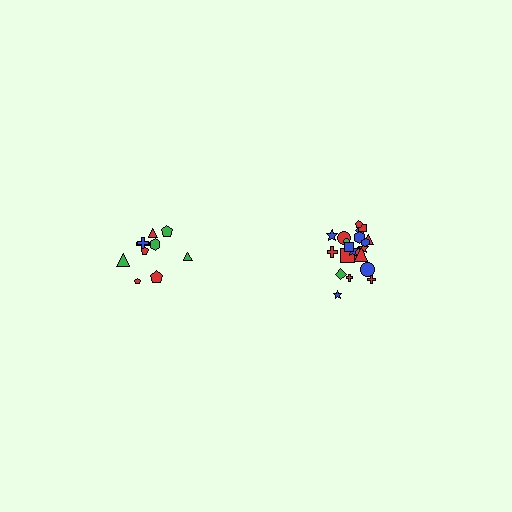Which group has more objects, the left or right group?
The right group.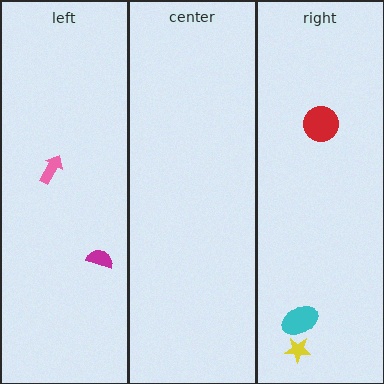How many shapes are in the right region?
3.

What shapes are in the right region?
The yellow star, the red circle, the cyan ellipse.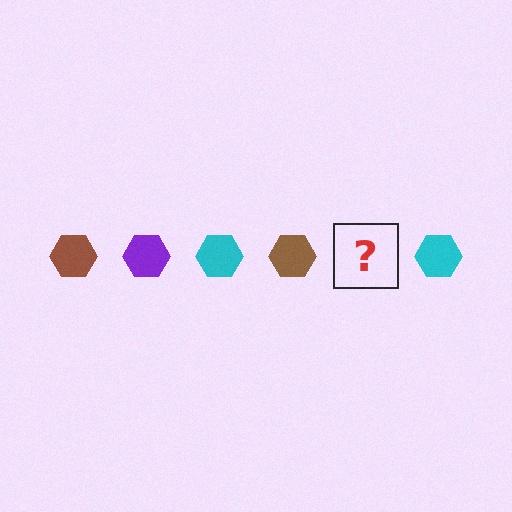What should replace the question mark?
The question mark should be replaced with a purple hexagon.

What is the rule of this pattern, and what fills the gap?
The rule is that the pattern cycles through brown, purple, cyan hexagons. The gap should be filled with a purple hexagon.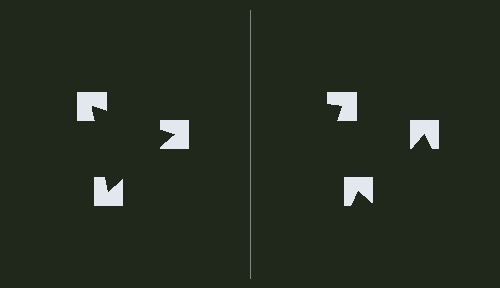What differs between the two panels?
The notched squares are positioned identically on both sides; only the wedge orientations differ. On the left they align to a triangle; on the right they are misaligned.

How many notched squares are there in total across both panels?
6 — 3 on each side.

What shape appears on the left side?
An illusory triangle.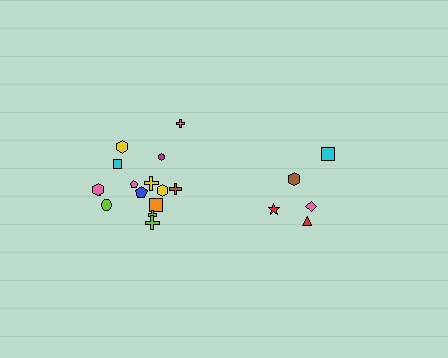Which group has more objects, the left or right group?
The left group.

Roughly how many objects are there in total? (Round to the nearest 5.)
Roughly 20 objects in total.